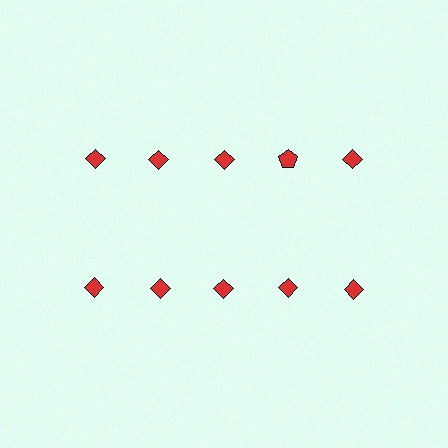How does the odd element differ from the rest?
It has a different shape: pentagon instead of diamond.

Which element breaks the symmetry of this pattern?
The red pentagon in the top row, second from right column breaks the symmetry. All other shapes are red diamonds.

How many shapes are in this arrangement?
There are 10 shapes arranged in a grid pattern.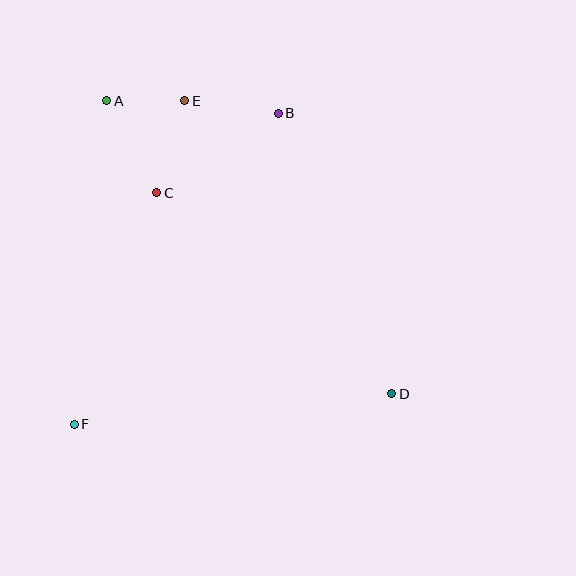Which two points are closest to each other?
Points A and E are closest to each other.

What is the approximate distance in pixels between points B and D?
The distance between B and D is approximately 303 pixels.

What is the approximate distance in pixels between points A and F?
The distance between A and F is approximately 325 pixels.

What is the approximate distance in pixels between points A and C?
The distance between A and C is approximately 105 pixels.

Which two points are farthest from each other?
Points A and D are farthest from each other.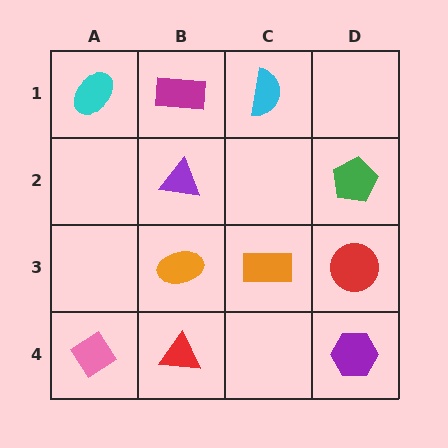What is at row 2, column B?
A purple triangle.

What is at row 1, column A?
A cyan ellipse.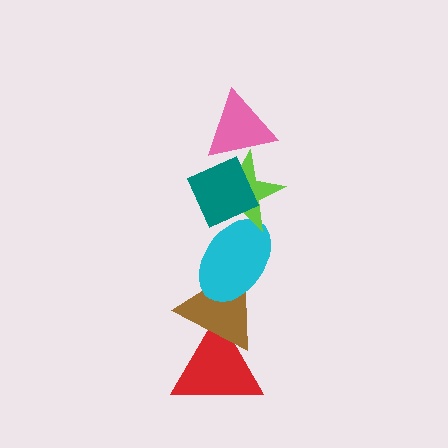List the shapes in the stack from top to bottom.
From top to bottom: the pink triangle, the teal diamond, the lime star, the cyan ellipse, the brown triangle, the red triangle.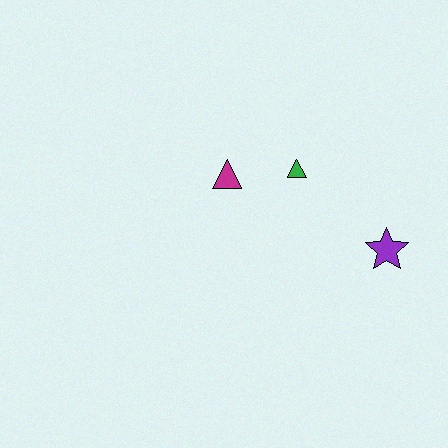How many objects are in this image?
There are 3 objects.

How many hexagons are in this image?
There are no hexagons.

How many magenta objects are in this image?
There is 1 magenta object.